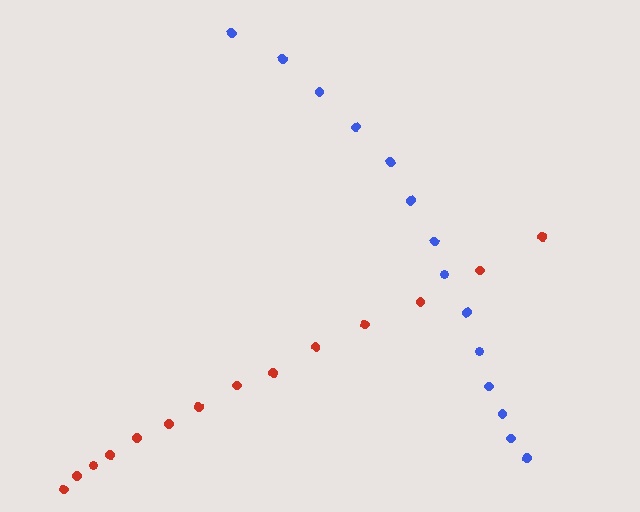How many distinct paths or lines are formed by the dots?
There are 2 distinct paths.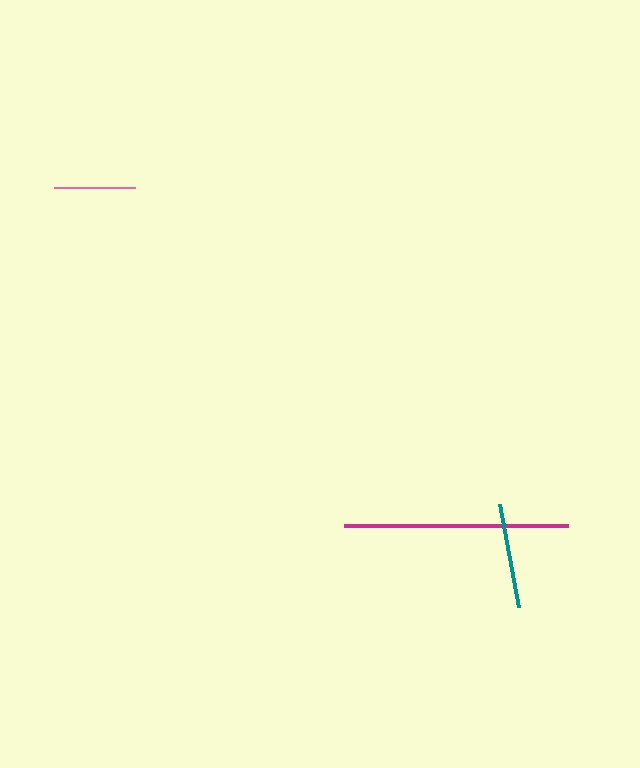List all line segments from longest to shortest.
From longest to shortest: magenta, teal, pink.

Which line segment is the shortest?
The pink line is the shortest at approximately 81 pixels.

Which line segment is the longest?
The magenta line is the longest at approximately 224 pixels.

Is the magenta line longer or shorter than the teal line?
The magenta line is longer than the teal line.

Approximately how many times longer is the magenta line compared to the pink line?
The magenta line is approximately 2.8 times the length of the pink line.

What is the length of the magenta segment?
The magenta segment is approximately 224 pixels long.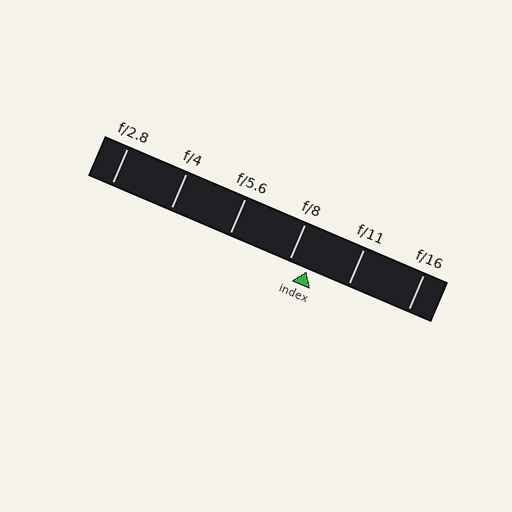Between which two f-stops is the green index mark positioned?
The index mark is between f/8 and f/11.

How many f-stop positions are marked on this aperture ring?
There are 6 f-stop positions marked.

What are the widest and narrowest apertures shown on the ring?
The widest aperture shown is f/2.8 and the narrowest is f/16.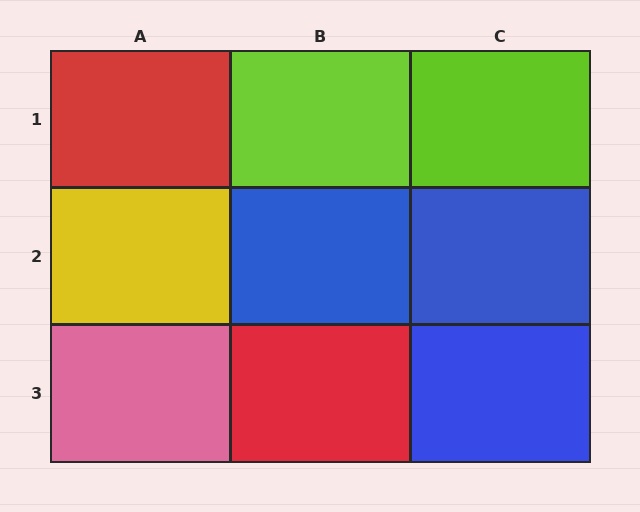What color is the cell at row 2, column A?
Yellow.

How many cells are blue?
3 cells are blue.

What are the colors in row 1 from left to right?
Red, lime, lime.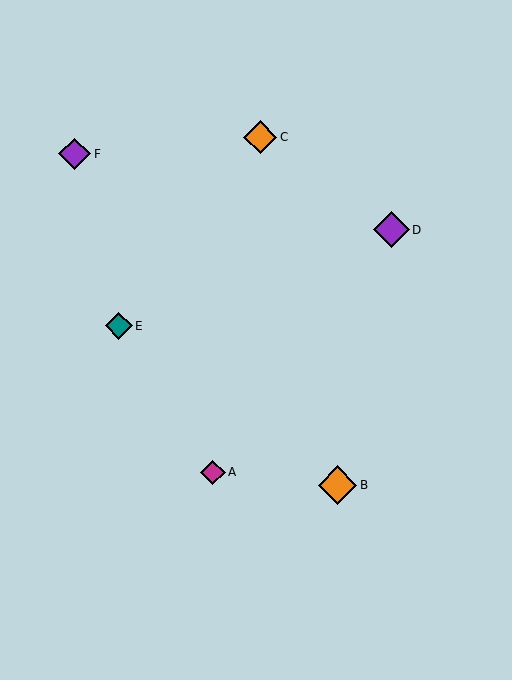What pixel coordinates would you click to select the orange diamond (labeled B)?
Click at (338, 485) to select the orange diamond B.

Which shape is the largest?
The orange diamond (labeled B) is the largest.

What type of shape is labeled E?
Shape E is a teal diamond.